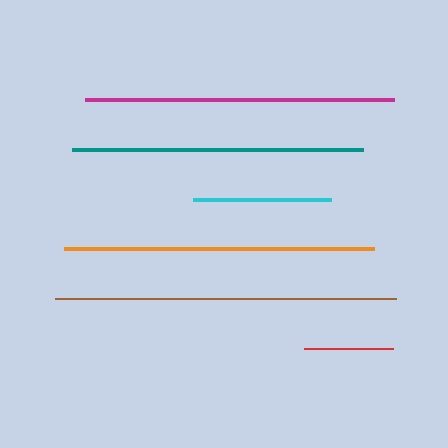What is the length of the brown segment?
The brown segment is approximately 341 pixels long.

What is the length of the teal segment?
The teal segment is approximately 291 pixels long.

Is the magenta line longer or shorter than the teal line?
The magenta line is longer than the teal line.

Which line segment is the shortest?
The red line is the shortest at approximately 89 pixels.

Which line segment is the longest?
The brown line is the longest at approximately 341 pixels.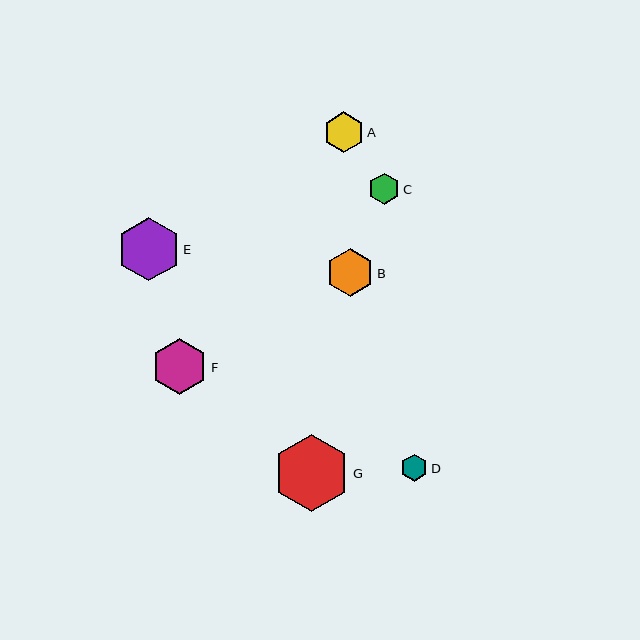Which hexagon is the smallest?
Hexagon D is the smallest with a size of approximately 27 pixels.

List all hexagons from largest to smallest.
From largest to smallest: G, E, F, B, A, C, D.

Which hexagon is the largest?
Hexagon G is the largest with a size of approximately 76 pixels.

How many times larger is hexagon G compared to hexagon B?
Hexagon G is approximately 1.6 times the size of hexagon B.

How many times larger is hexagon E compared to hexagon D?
Hexagon E is approximately 2.4 times the size of hexagon D.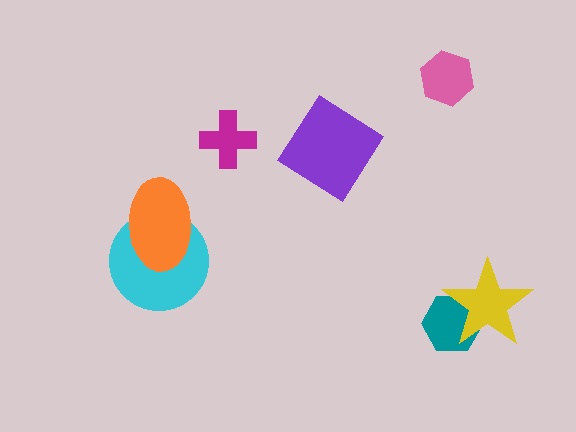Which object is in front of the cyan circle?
The orange ellipse is in front of the cyan circle.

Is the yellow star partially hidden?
No, no other shape covers it.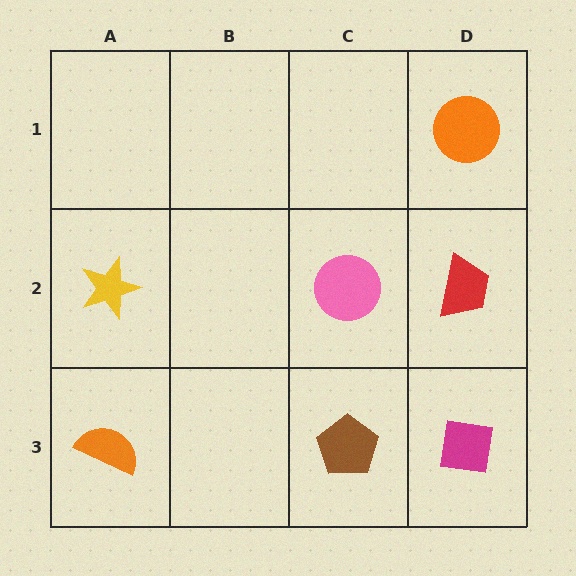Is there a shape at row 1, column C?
No, that cell is empty.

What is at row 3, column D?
A magenta square.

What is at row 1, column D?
An orange circle.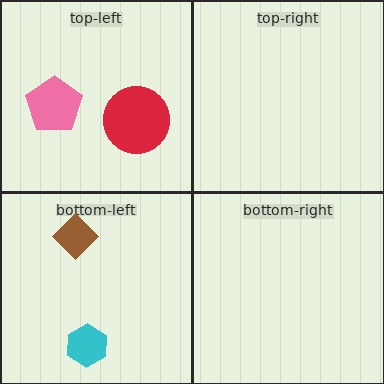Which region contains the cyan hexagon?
The bottom-left region.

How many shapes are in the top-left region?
2.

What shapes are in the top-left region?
The red circle, the pink pentagon.